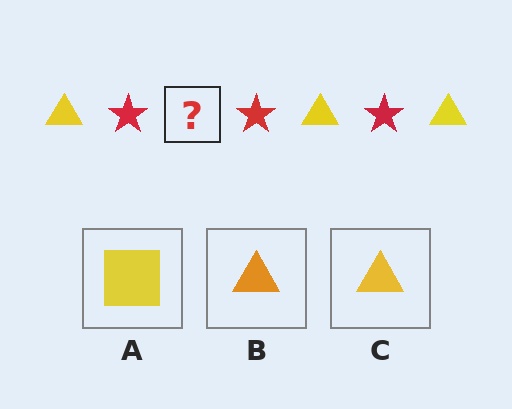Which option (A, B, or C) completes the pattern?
C.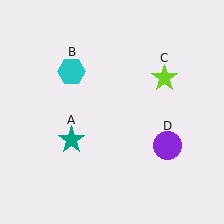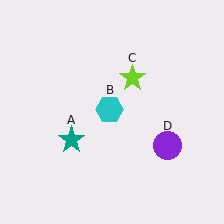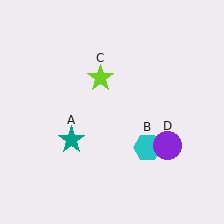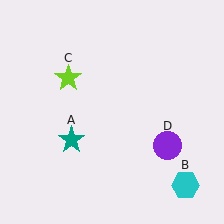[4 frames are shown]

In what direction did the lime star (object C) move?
The lime star (object C) moved left.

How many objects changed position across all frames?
2 objects changed position: cyan hexagon (object B), lime star (object C).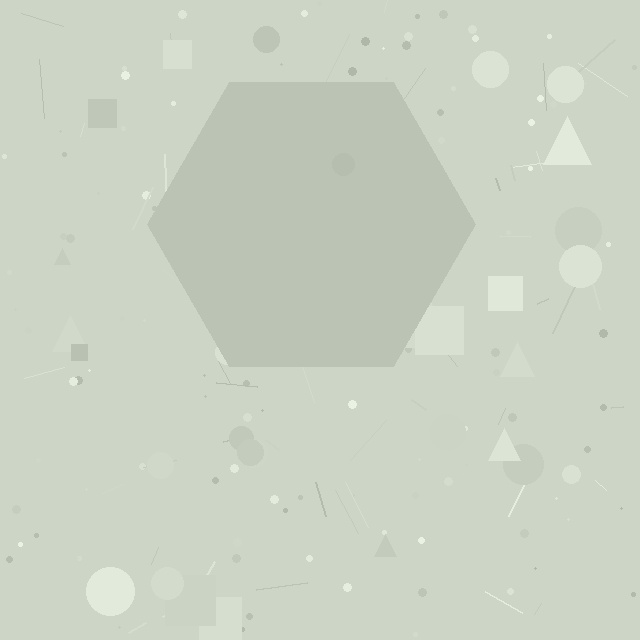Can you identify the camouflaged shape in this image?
The camouflaged shape is a hexagon.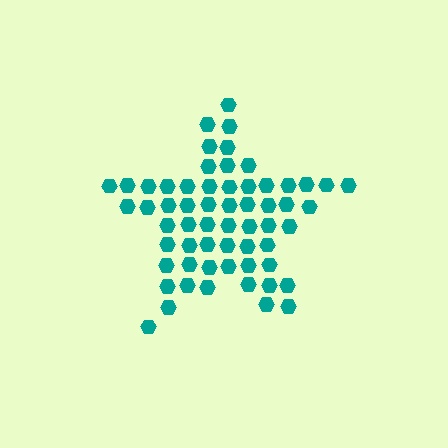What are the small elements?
The small elements are hexagons.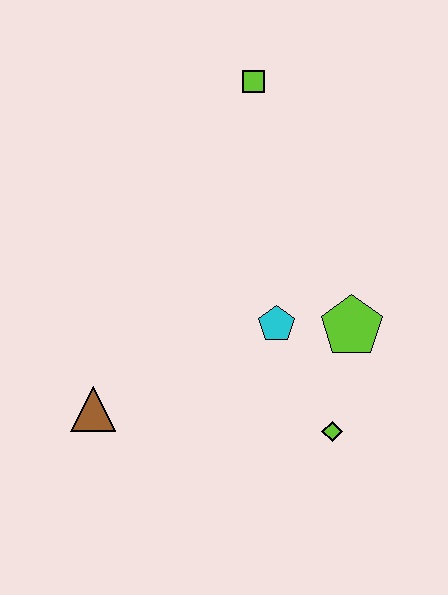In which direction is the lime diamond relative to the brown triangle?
The lime diamond is to the right of the brown triangle.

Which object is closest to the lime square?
The cyan pentagon is closest to the lime square.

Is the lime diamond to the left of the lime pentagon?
Yes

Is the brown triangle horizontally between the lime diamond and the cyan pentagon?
No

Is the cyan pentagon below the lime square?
Yes